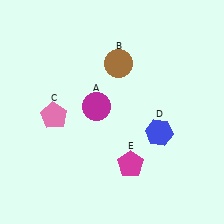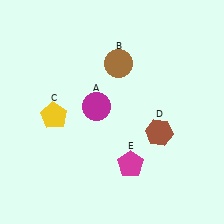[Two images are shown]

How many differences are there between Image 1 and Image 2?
There are 2 differences between the two images.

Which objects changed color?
C changed from pink to yellow. D changed from blue to brown.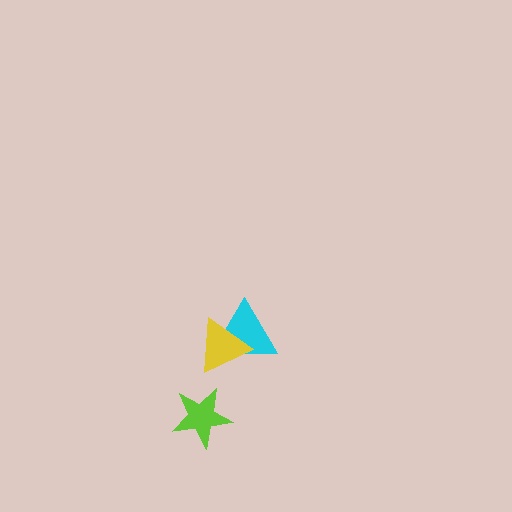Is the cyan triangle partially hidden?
Yes, it is partially covered by another shape.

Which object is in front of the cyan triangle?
The yellow triangle is in front of the cyan triangle.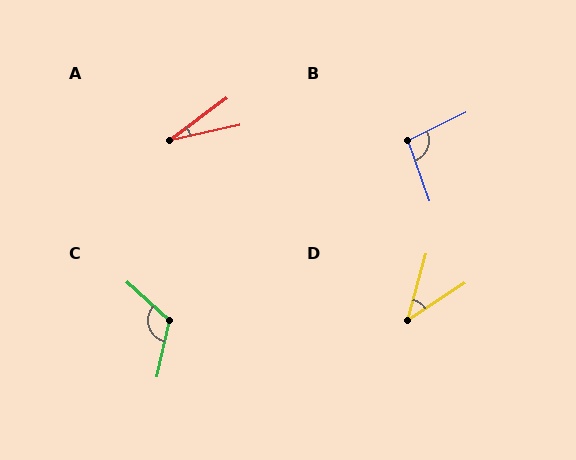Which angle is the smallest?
A, at approximately 24 degrees.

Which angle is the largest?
C, at approximately 119 degrees.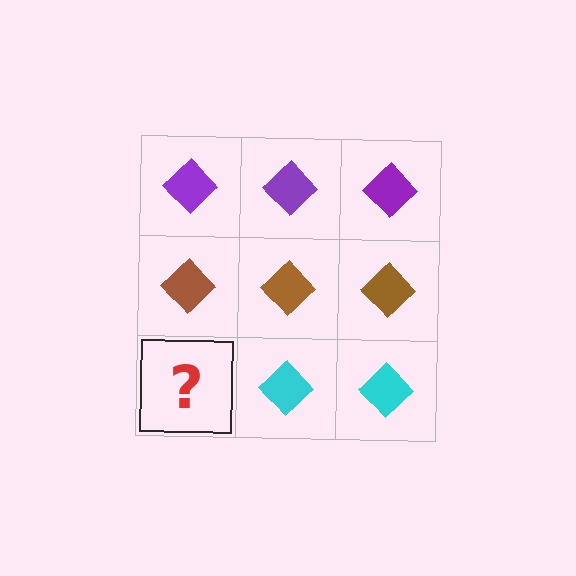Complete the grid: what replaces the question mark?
The question mark should be replaced with a cyan diamond.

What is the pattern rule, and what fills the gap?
The rule is that each row has a consistent color. The gap should be filled with a cyan diamond.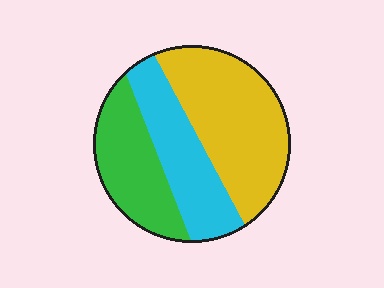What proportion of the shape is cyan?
Cyan covers about 30% of the shape.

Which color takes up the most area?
Yellow, at roughly 45%.